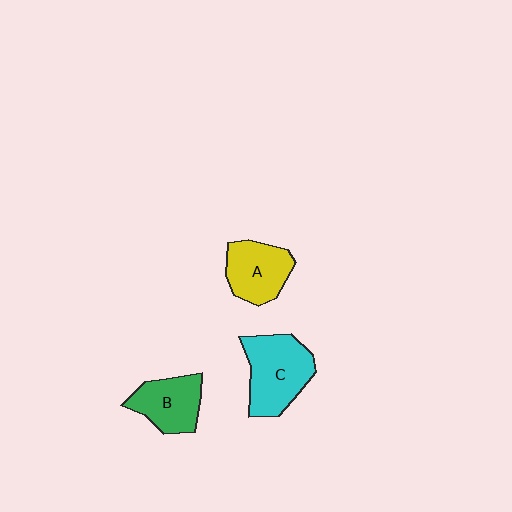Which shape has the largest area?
Shape C (cyan).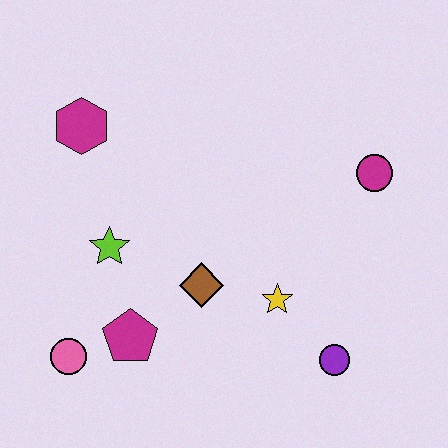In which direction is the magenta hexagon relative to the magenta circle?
The magenta hexagon is to the left of the magenta circle.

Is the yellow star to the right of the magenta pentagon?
Yes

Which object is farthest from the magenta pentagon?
The magenta circle is farthest from the magenta pentagon.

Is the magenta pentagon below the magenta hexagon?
Yes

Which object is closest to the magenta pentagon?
The pink circle is closest to the magenta pentagon.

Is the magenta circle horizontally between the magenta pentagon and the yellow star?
No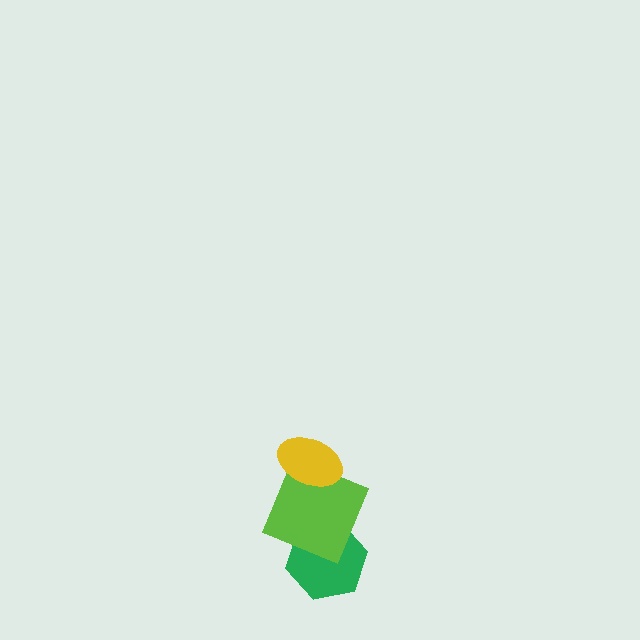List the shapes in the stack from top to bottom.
From top to bottom: the yellow ellipse, the lime square, the green hexagon.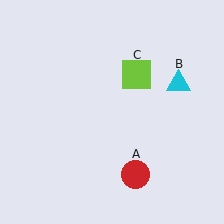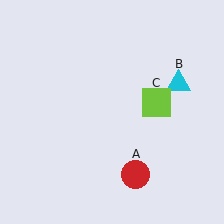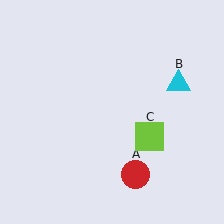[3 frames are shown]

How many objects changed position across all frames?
1 object changed position: lime square (object C).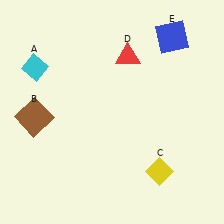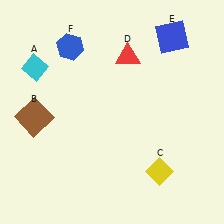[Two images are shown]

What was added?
A blue hexagon (F) was added in Image 2.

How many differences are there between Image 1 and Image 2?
There is 1 difference between the two images.